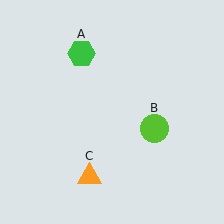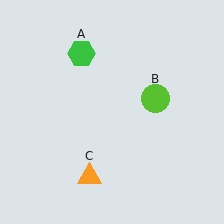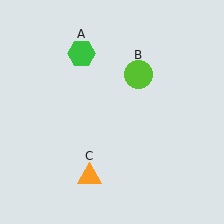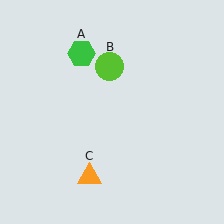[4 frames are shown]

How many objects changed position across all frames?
1 object changed position: lime circle (object B).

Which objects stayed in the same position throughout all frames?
Green hexagon (object A) and orange triangle (object C) remained stationary.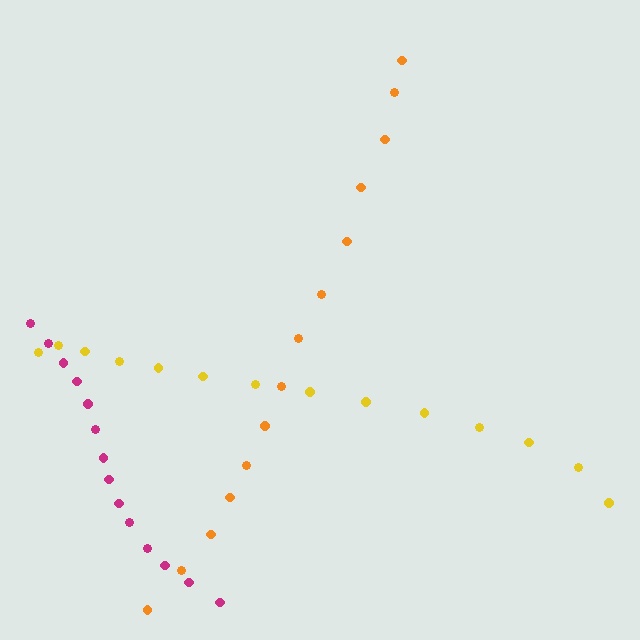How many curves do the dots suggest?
There are 3 distinct paths.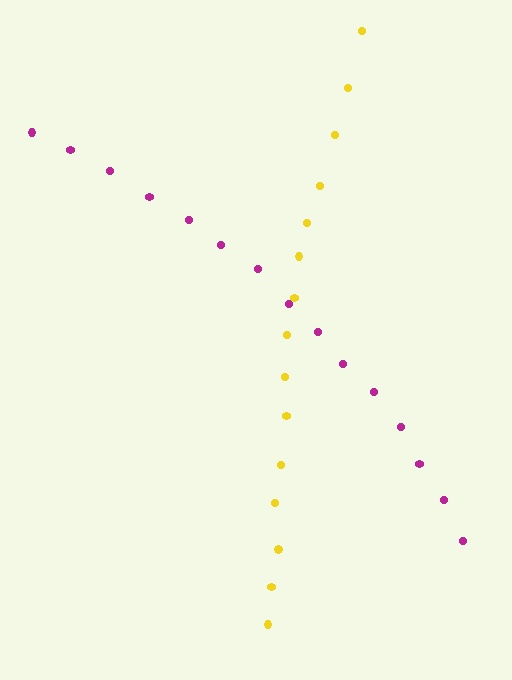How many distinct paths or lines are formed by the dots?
There are 2 distinct paths.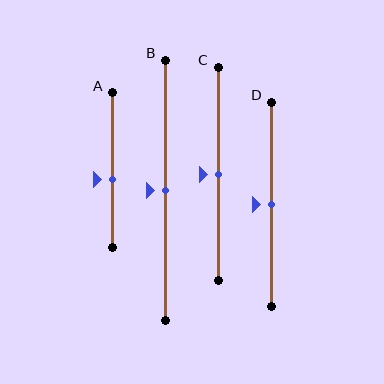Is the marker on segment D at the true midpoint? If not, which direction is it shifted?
Yes, the marker on segment D is at the true midpoint.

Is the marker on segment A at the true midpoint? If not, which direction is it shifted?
No, the marker on segment A is shifted downward by about 6% of the segment length.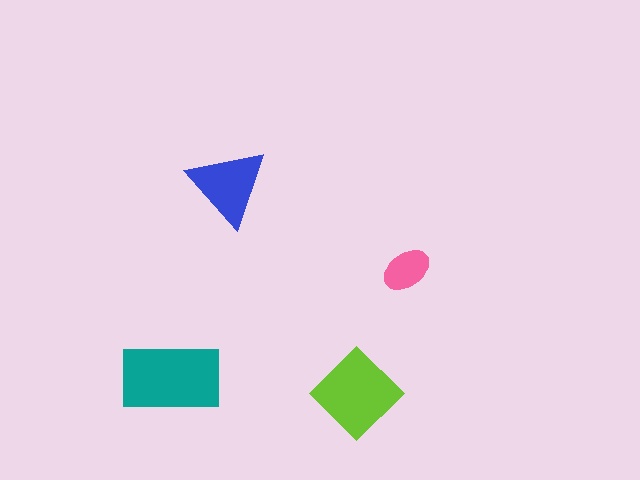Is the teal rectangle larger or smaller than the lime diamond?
Larger.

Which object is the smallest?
The pink ellipse.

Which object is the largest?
The teal rectangle.